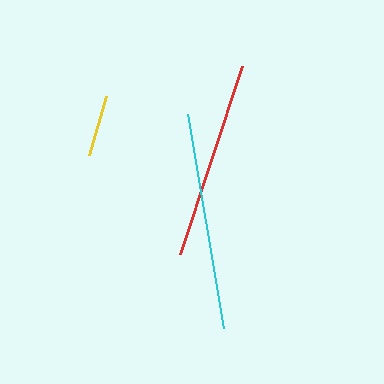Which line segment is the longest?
The cyan line is the longest at approximately 216 pixels.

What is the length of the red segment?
The red segment is approximately 198 pixels long.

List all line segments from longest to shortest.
From longest to shortest: cyan, red, yellow.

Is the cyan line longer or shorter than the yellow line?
The cyan line is longer than the yellow line.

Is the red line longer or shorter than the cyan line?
The cyan line is longer than the red line.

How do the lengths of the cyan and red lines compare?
The cyan and red lines are approximately the same length.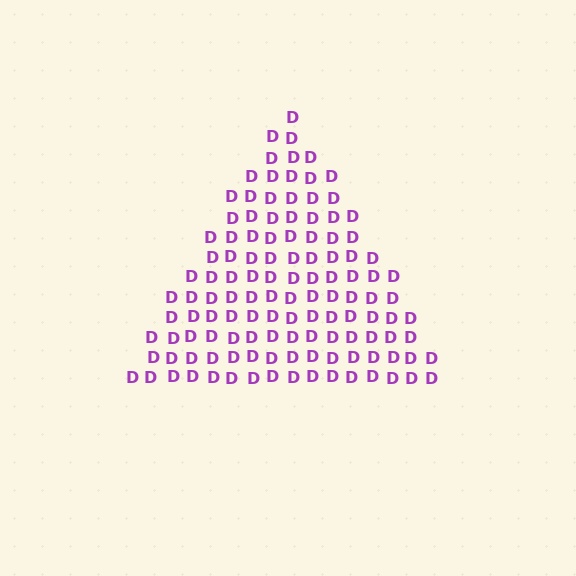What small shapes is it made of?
It is made of small letter D's.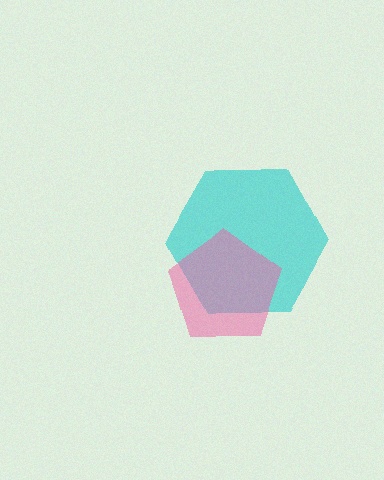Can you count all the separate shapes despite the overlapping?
Yes, there are 2 separate shapes.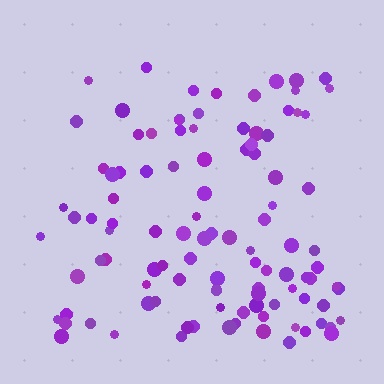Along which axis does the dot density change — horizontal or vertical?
Vertical.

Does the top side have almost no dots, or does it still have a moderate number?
Still a moderate number, just noticeably fewer than the bottom.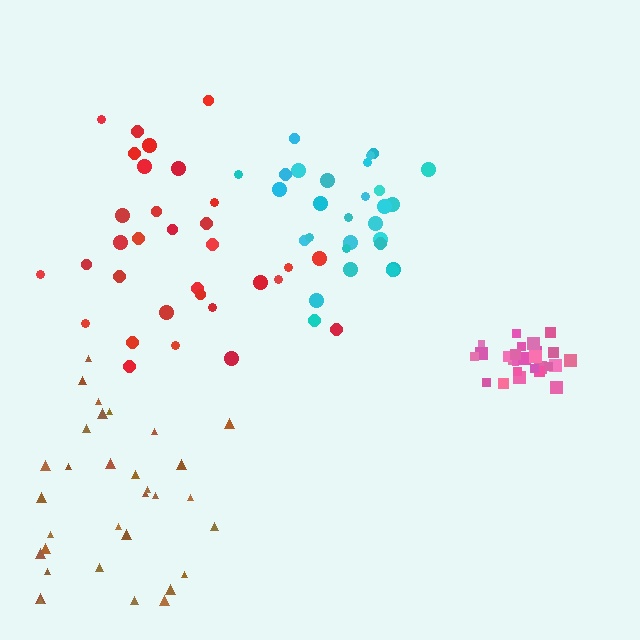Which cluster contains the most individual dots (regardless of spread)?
Brown (32).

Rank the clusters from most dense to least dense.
pink, cyan, red, brown.